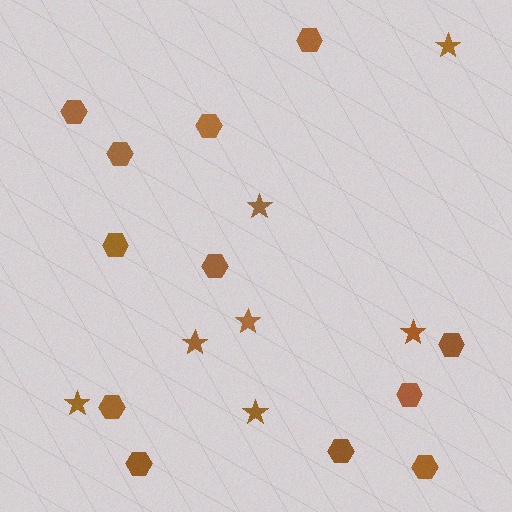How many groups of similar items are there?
There are 2 groups: one group of hexagons (12) and one group of stars (7).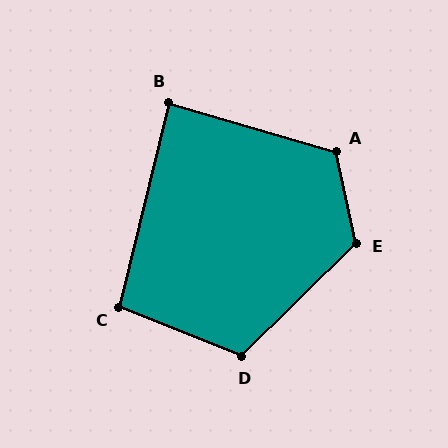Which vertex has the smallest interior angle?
B, at approximately 87 degrees.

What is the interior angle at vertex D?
Approximately 113 degrees (obtuse).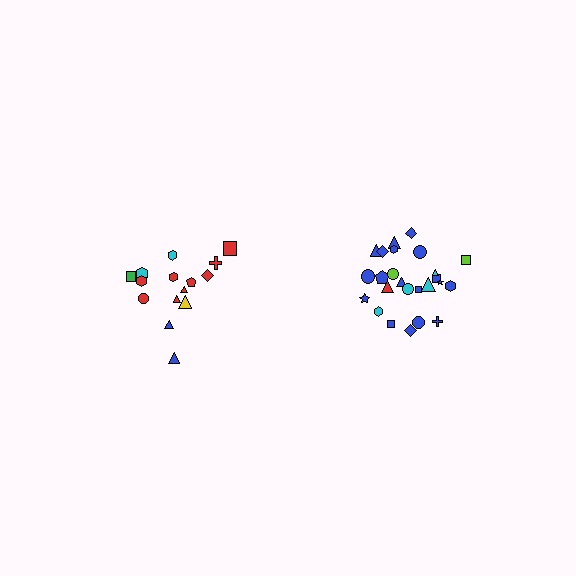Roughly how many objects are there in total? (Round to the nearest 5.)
Roughly 40 objects in total.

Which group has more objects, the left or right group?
The right group.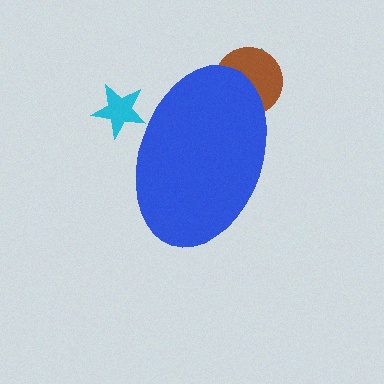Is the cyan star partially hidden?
Yes, the cyan star is partially hidden behind the blue ellipse.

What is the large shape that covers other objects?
A blue ellipse.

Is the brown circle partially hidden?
Yes, the brown circle is partially hidden behind the blue ellipse.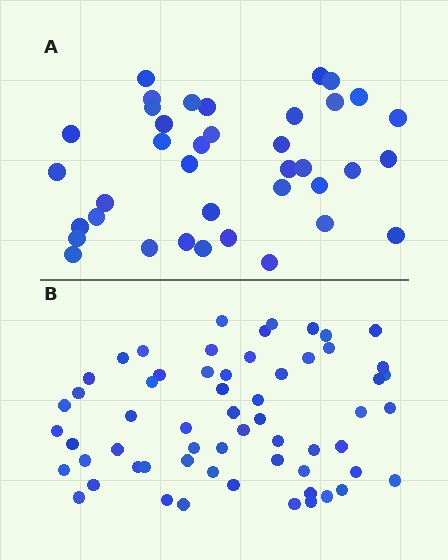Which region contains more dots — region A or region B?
Region B (the bottom region) has more dots.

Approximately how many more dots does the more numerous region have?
Region B has approximately 20 more dots than region A.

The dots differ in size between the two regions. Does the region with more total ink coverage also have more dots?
No. Region A has more total ink coverage because its dots are larger, but region B actually contains more individual dots. Total area can be misleading — the number of items is what matters here.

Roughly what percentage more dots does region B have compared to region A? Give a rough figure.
About 60% more.